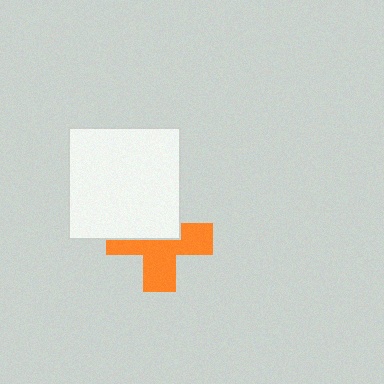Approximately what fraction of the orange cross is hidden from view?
Roughly 42% of the orange cross is hidden behind the white square.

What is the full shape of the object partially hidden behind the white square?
The partially hidden object is an orange cross.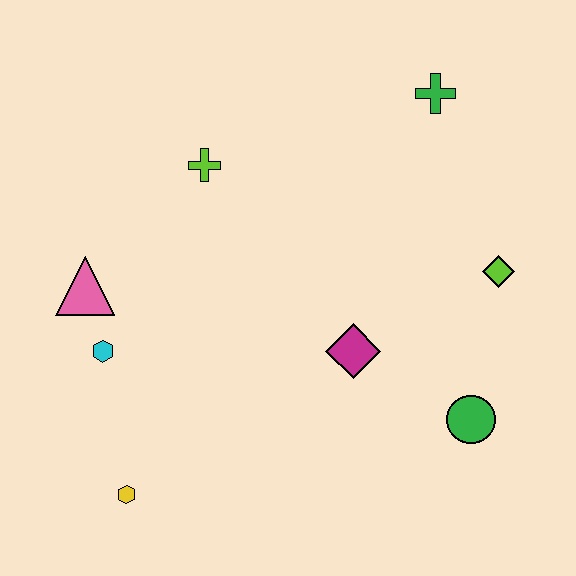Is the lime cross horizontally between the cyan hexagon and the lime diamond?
Yes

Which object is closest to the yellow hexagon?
The cyan hexagon is closest to the yellow hexagon.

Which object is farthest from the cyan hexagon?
The green cross is farthest from the cyan hexagon.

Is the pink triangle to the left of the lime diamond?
Yes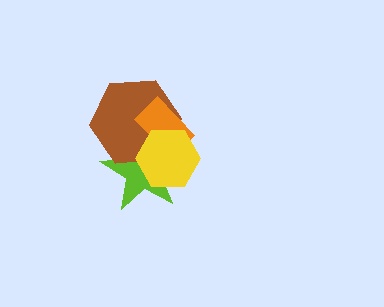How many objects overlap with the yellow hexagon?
3 objects overlap with the yellow hexagon.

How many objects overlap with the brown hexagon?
3 objects overlap with the brown hexagon.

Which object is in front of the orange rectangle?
The yellow hexagon is in front of the orange rectangle.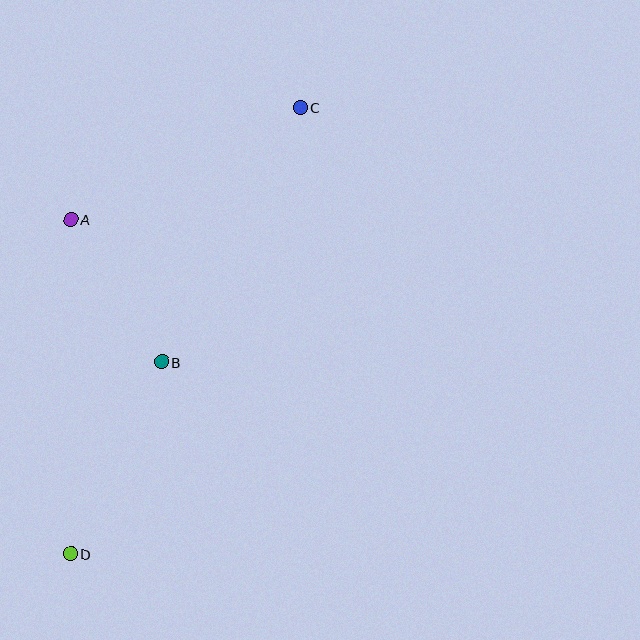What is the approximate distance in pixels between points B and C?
The distance between B and C is approximately 290 pixels.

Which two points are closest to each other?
Points A and B are closest to each other.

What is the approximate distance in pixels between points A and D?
The distance between A and D is approximately 334 pixels.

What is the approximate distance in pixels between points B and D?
The distance between B and D is approximately 213 pixels.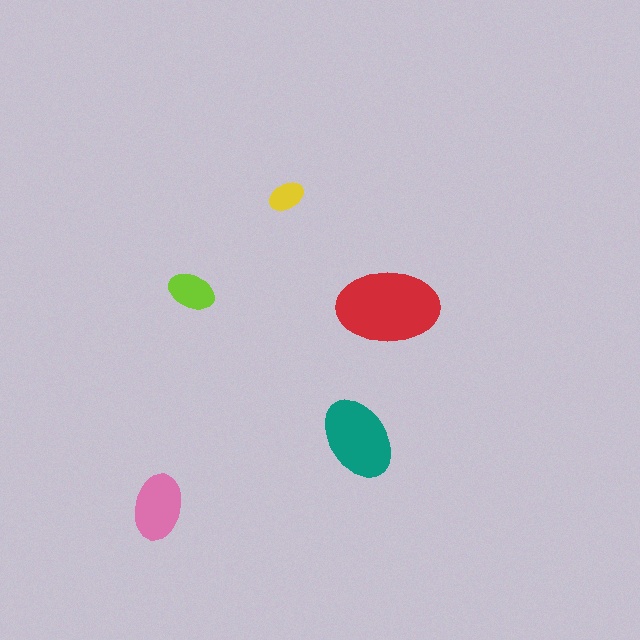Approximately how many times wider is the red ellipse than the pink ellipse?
About 1.5 times wider.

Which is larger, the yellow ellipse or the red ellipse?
The red one.